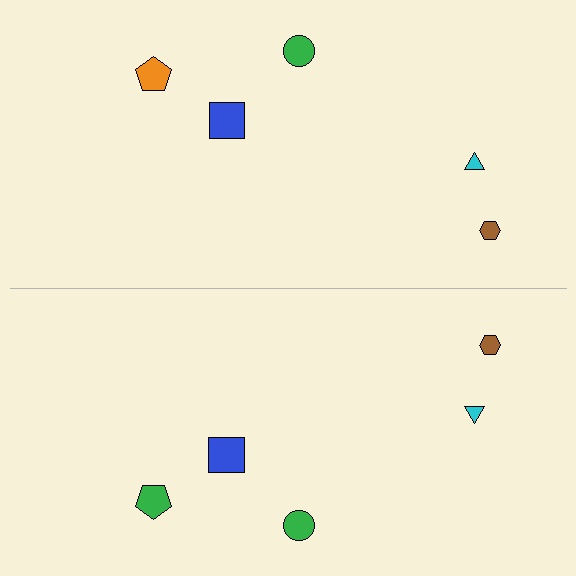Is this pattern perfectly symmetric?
No, the pattern is not perfectly symmetric. The green pentagon on the bottom side breaks the symmetry — its mirror counterpart is orange.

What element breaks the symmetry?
The green pentagon on the bottom side breaks the symmetry — its mirror counterpart is orange.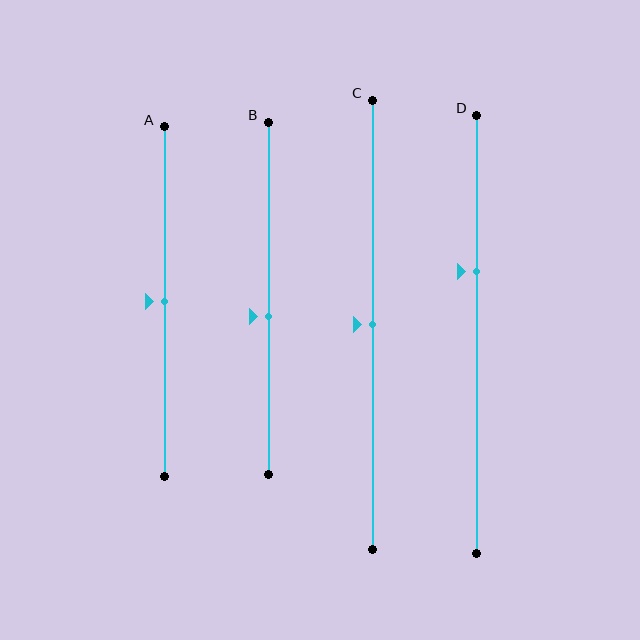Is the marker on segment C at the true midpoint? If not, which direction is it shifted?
Yes, the marker on segment C is at the true midpoint.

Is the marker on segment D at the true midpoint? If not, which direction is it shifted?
No, the marker on segment D is shifted upward by about 14% of the segment length.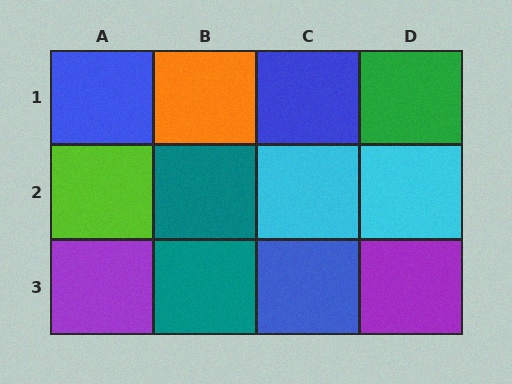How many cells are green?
1 cell is green.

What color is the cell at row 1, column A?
Blue.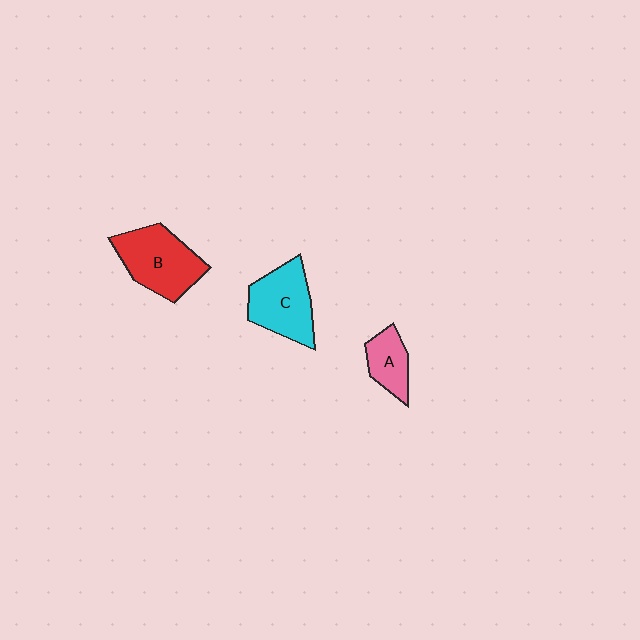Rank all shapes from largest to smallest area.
From largest to smallest: B (red), C (cyan), A (pink).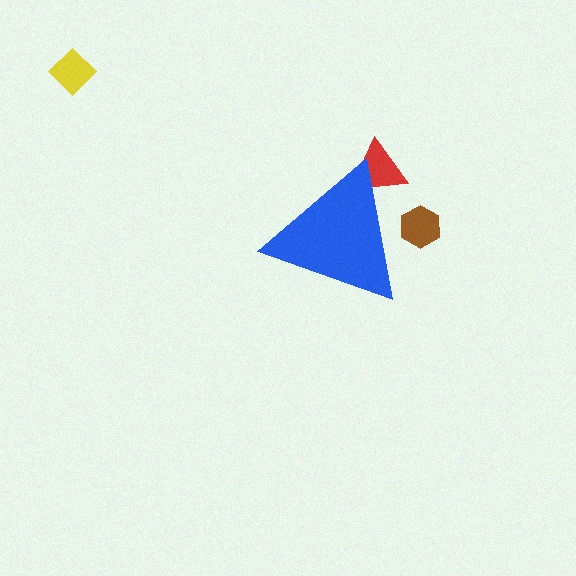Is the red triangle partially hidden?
Yes, the red triangle is partially hidden behind the blue triangle.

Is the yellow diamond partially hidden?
No, the yellow diamond is fully visible.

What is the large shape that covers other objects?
A blue triangle.